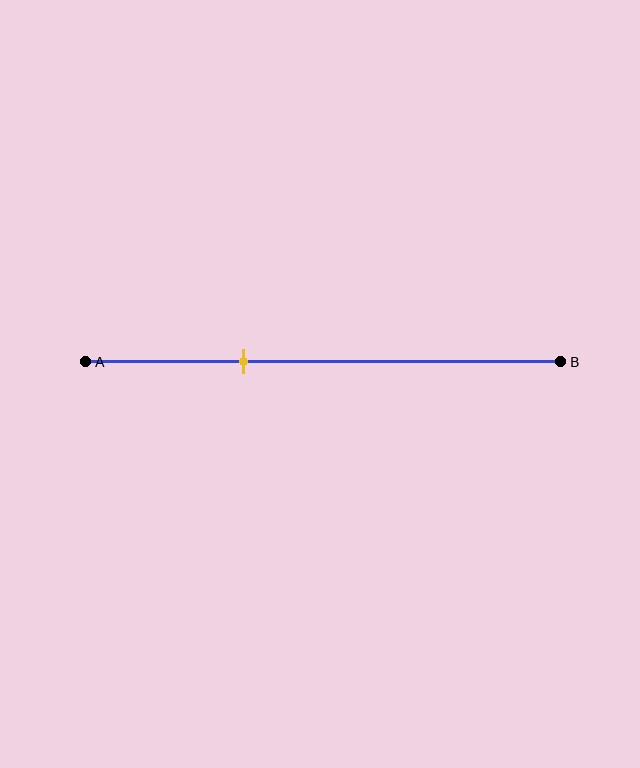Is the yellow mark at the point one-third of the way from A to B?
Yes, the mark is approximately at the one-third point.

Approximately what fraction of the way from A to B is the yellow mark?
The yellow mark is approximately 35% of the way from A to B.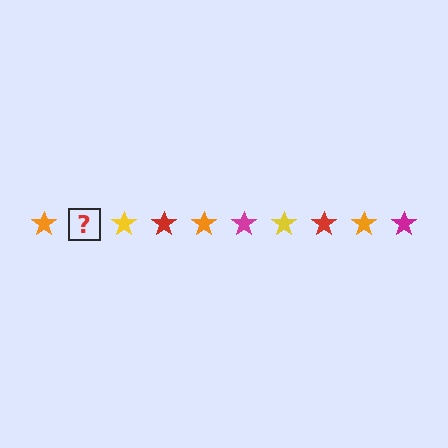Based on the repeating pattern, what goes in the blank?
The blank should be a magenta star.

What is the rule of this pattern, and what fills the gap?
The rule is that the pattern cycles through orange, magenta, yellow, red stars. The gap should be filled with a magenta star.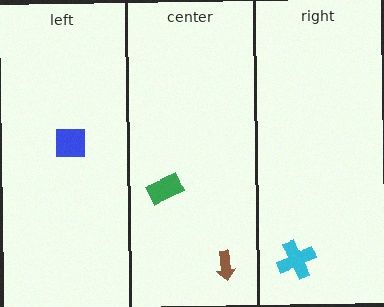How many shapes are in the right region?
1.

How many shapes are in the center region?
2.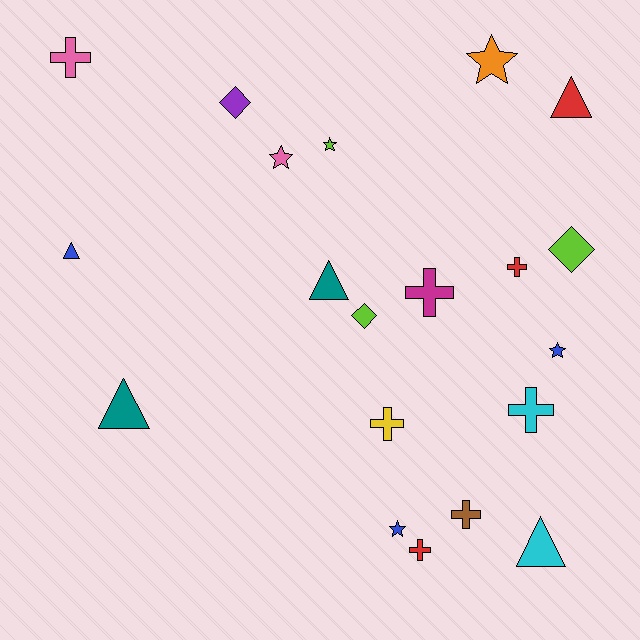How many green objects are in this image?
There are no green objects.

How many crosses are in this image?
There are 7 crosses.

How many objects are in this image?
There are 20 objects.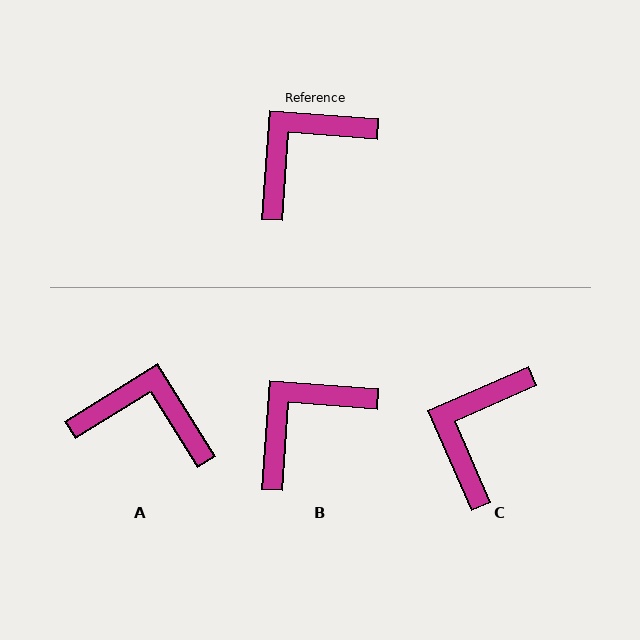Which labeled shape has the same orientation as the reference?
B.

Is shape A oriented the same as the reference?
No, it is off by about 54 degrees.